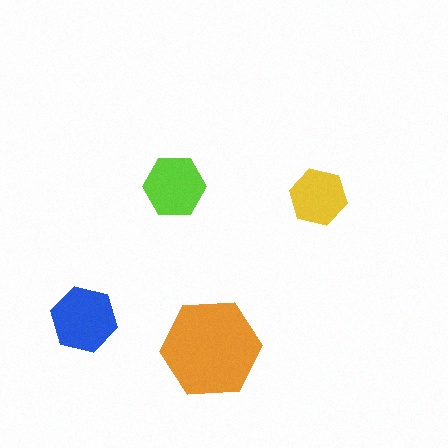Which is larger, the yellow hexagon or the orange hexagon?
The orange one.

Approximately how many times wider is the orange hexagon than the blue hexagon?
About 1.5 times wider.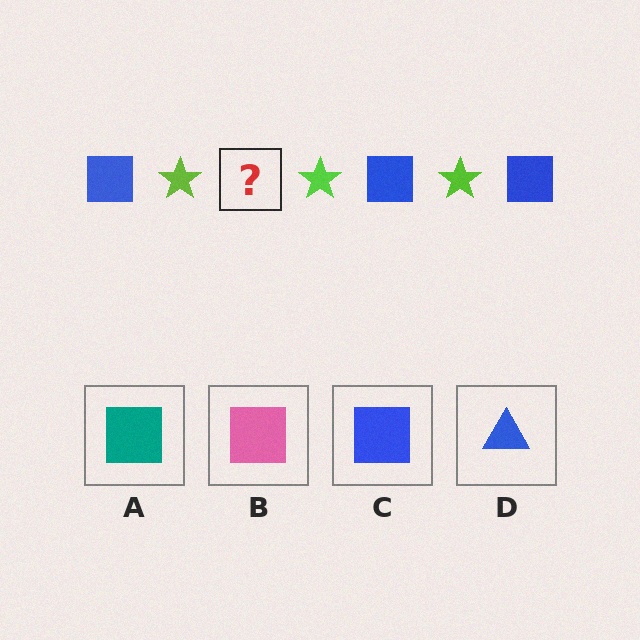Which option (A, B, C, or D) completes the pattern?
C.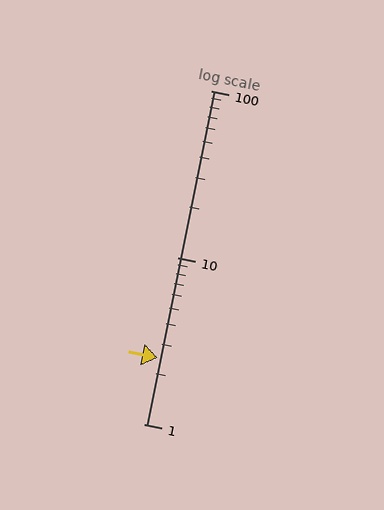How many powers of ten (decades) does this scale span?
The scale spans 2 decades, from 1 to 100.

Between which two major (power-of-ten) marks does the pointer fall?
The pointer is between 1 and 10.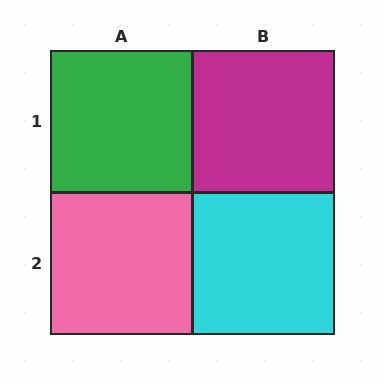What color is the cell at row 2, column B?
Cyan.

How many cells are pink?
1 cell is pink.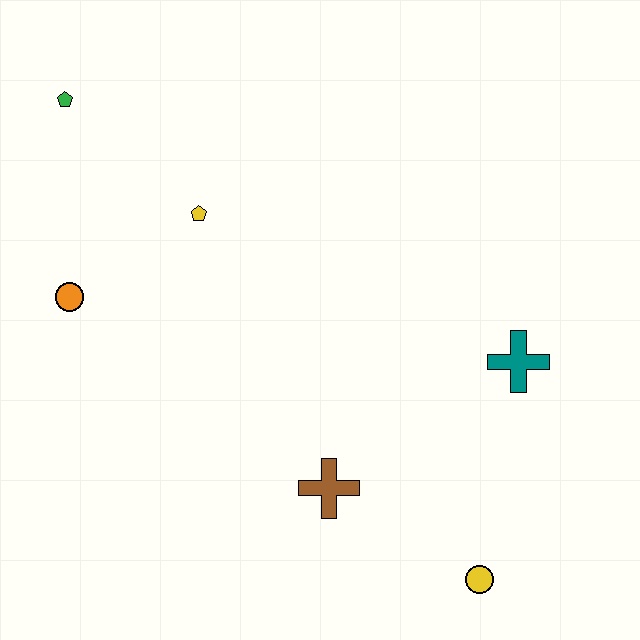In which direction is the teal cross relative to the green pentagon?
The teal cross is to the right of the green pentagon.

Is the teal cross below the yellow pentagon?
Yes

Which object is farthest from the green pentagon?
The yellow circle is farthest from the green pentagon.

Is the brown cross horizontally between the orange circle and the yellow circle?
Yes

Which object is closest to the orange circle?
The yellow pentagon is closest to the orange circle.